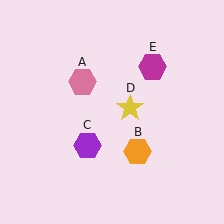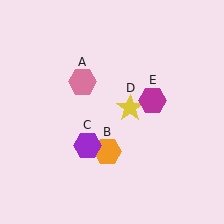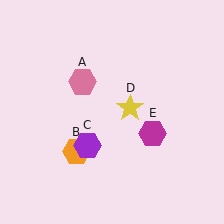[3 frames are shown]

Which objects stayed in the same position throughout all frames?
Pink hexagon (object A) and purple hexagon (object C) and yellow star (object D) remained stationary.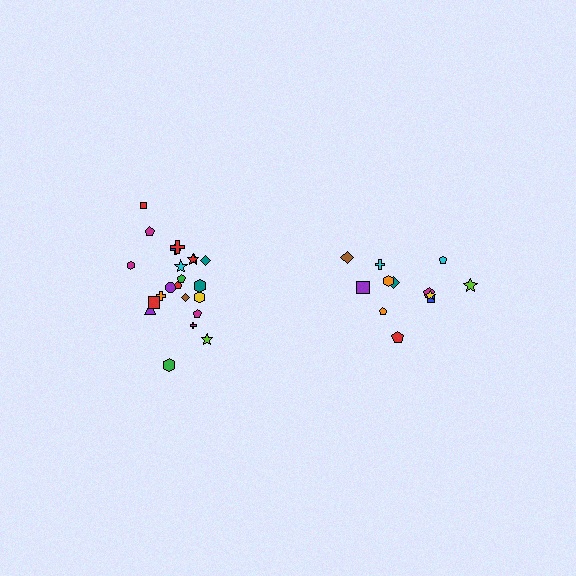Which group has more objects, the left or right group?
The left group.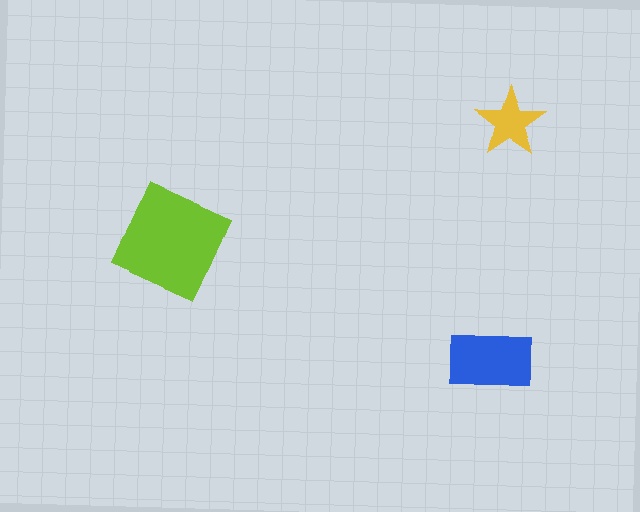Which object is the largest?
The lime square.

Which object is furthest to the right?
The yellow star is rightmost.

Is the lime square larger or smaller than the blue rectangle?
Larger.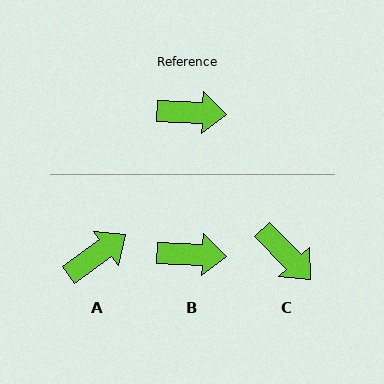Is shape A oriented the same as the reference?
No, it is off by about 38 degrees.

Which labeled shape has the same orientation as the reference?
B.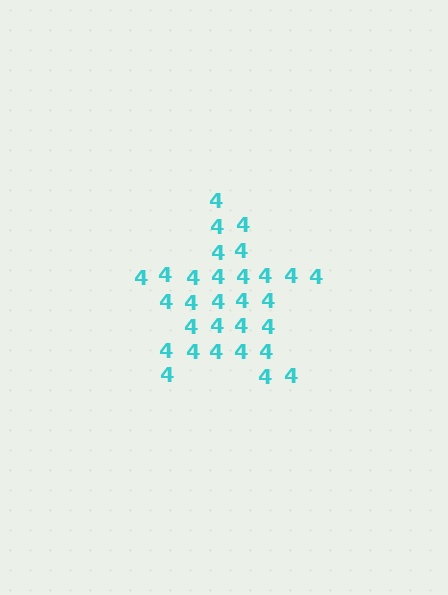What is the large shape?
The large shape is a star.